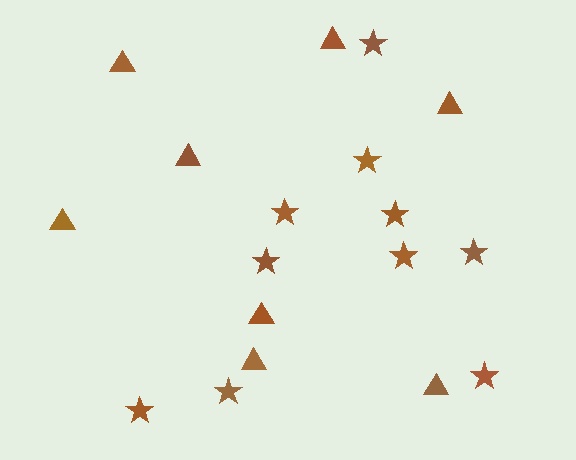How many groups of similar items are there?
There are 2 groups: one group of stars (10) and one group of triangles (8).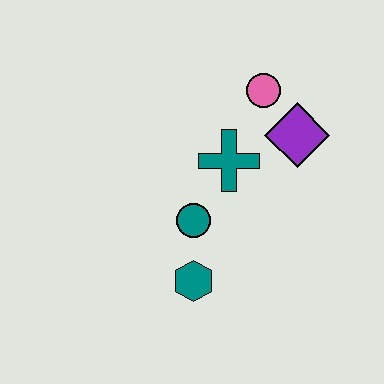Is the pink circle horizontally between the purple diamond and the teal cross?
Yes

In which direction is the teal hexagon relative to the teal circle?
The teal hexagon is below the teal circle.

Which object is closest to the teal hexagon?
The teal circle is closest to the teal hexagon.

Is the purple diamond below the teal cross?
No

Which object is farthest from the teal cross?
The teal hexagon is farthest from the teal cross.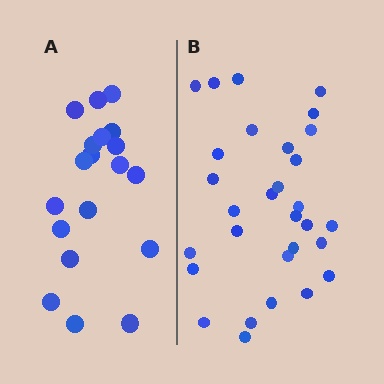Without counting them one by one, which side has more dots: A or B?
Region B (the right region) has more dots.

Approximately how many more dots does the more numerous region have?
Region B has roughly 12 or so more dots than region A.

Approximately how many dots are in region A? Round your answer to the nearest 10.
About 20 dots. (The exact count is 19, which rounds to 20.)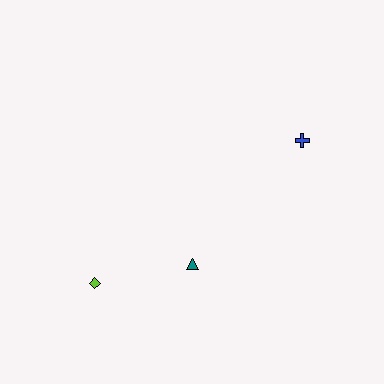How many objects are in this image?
There are 3 objects.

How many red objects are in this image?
There are no red objects.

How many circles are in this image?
There are no circles.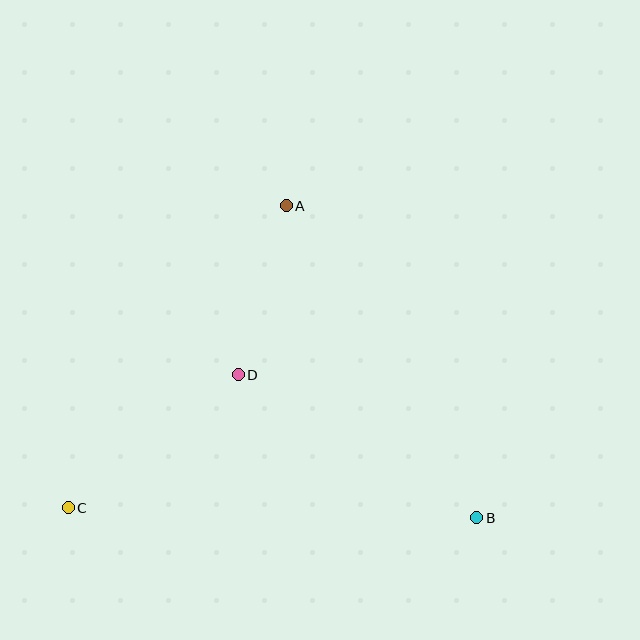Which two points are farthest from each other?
Points B and C are farthest from each other.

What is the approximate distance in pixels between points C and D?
The distance between C and D is approximately 216 pixels.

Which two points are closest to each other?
Points A and D are closest to each other.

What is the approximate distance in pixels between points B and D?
The distance between B and D is approximately 278 pixels.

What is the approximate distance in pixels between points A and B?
The distance between A and B is approximately 366 pixels.